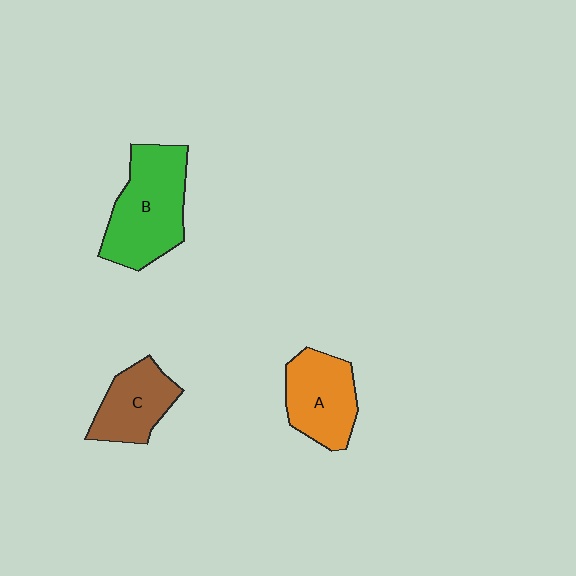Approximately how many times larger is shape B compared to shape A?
Approximately 1.4 times.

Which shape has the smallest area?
Shape C (brown).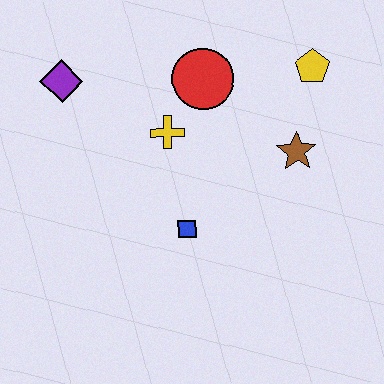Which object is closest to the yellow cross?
The red circle is closest to the yellow cross.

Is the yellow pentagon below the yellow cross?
No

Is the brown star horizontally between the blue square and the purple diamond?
No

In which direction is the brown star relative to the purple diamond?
The brown star is to the right of the purple diamond.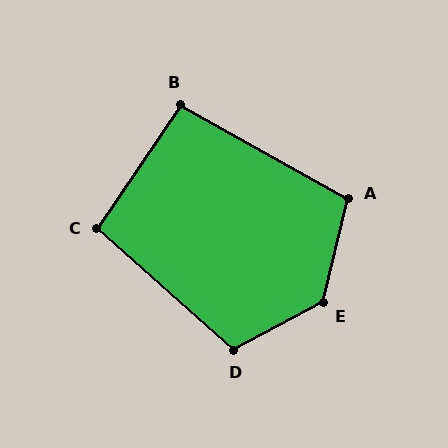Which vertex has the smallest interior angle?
B, at approximately 95 degrees.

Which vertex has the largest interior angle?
E, at approximately 131 degrees.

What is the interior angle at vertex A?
Approximately 106 degrees (obtuse).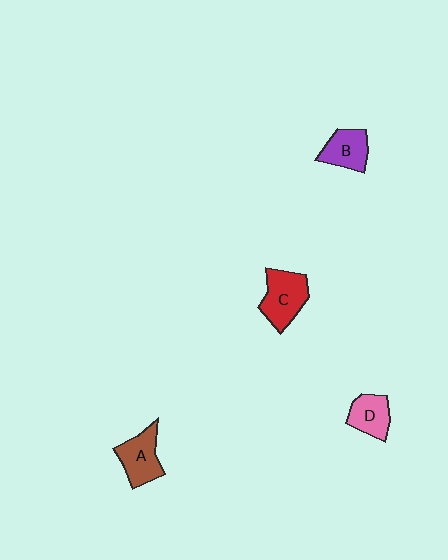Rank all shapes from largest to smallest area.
From largest to smallest: C (red), A (brown), B (purple), D (pink).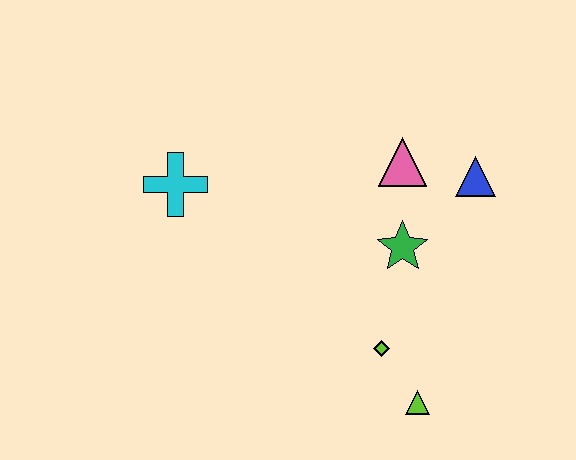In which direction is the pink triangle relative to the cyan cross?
The pink triangle is to the right of the cyan cross.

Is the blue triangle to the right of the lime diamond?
Yes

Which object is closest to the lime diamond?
The lime triangle is closest to the lime diamond.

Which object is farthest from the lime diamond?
The cyan cross is farthest from the lime diamond.